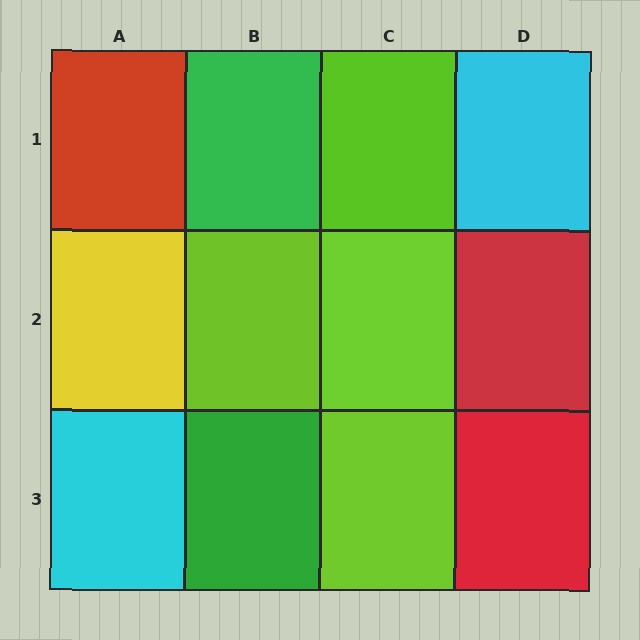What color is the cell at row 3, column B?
Green.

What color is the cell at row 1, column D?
Cyan.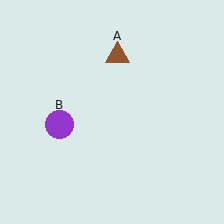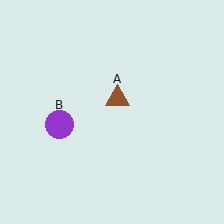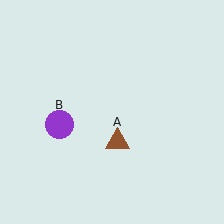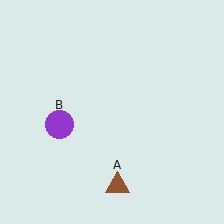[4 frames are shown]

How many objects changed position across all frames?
1 object changed position: brown triangle (object A).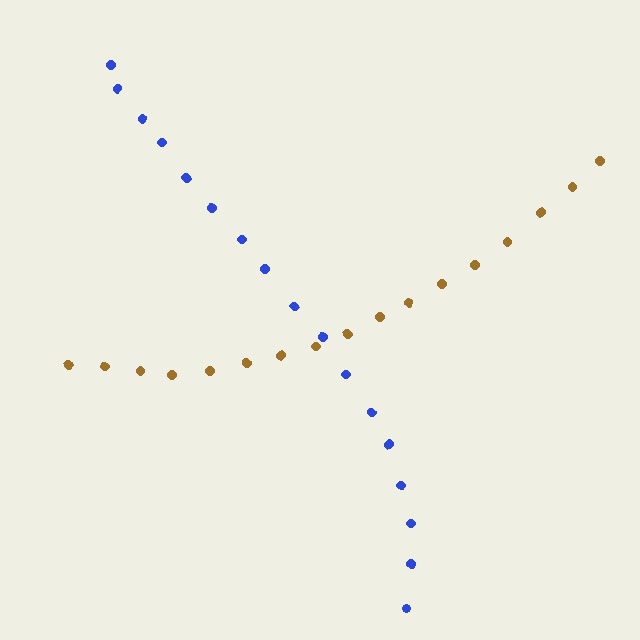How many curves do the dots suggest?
There are 2 distinct paths.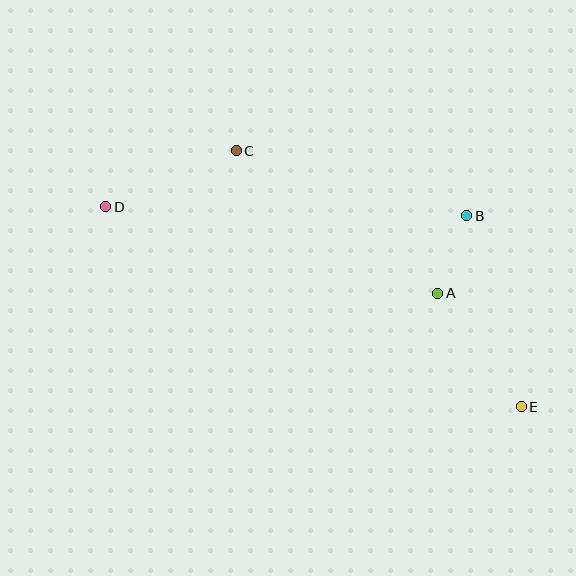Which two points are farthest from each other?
Points D and E are farthest from each other.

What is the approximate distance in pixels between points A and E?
The distance between A and E is approximately 141 pixels.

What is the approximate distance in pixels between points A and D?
The distance between A and D is approximately 343 pixels.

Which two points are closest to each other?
Points A and B are closest to each other.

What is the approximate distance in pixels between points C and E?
The distance between C and E is approximately 383 pixels.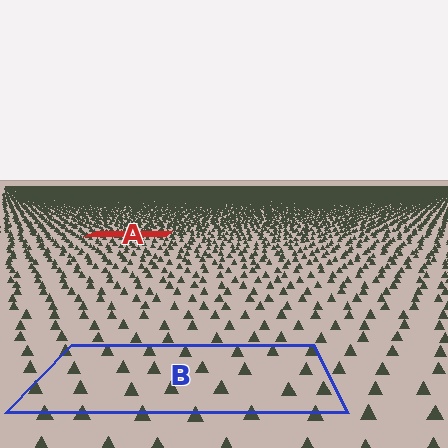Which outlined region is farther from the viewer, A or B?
Region A is farther from the viewer — the texture elements inside it appear smaller and more densely packed.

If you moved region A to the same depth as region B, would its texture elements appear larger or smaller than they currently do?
They would appear larger. At a closer depth, the same texture elements are projected at a bigger on-screen size.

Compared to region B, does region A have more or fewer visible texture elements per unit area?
Region A has more texture elements per unit area — they are packed more densely because it is farther away.